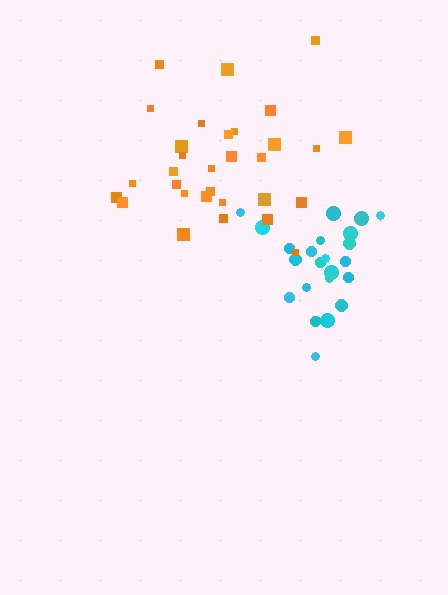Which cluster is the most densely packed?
Cyan.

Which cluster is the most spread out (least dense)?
Orange.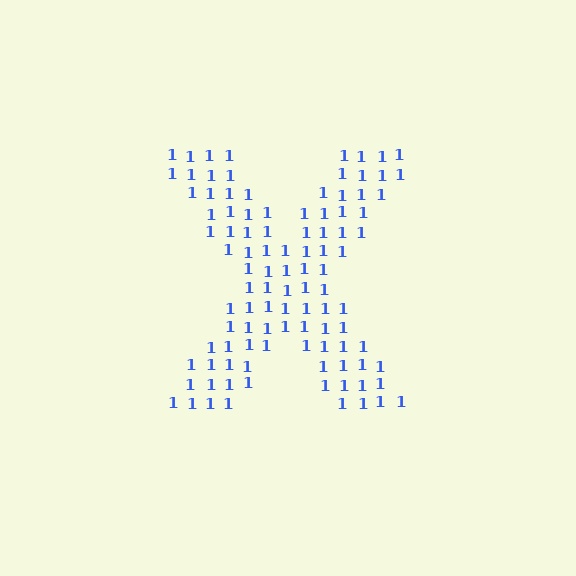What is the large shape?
The large shape is the letter X.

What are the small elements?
The small elements are digit 1's.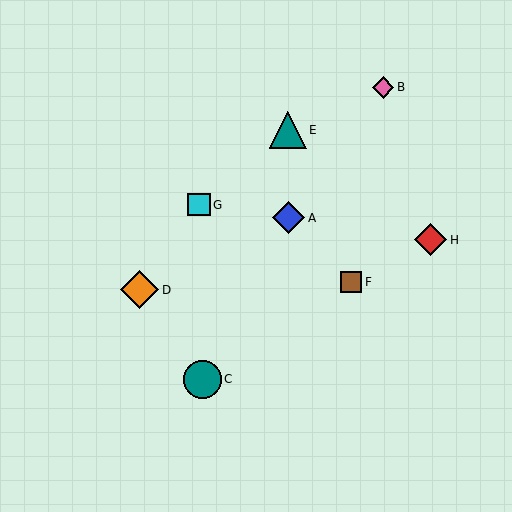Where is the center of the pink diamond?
The center of the pink diamond is at (383, 87).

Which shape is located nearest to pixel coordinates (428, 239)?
The red diamond (labeled H) at (431, 240) is nearest to that location.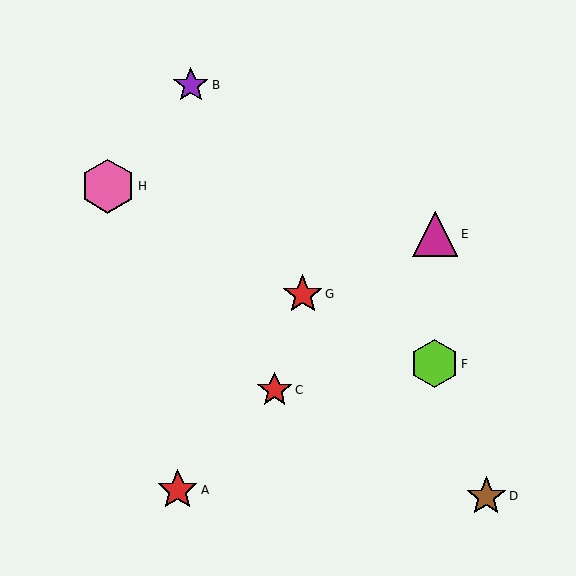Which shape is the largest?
The pink hexagon (labeled H) is the largest.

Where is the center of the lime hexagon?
The center of the lime hexagon is at (435, 364).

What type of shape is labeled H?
Shape H is a pink hexagon.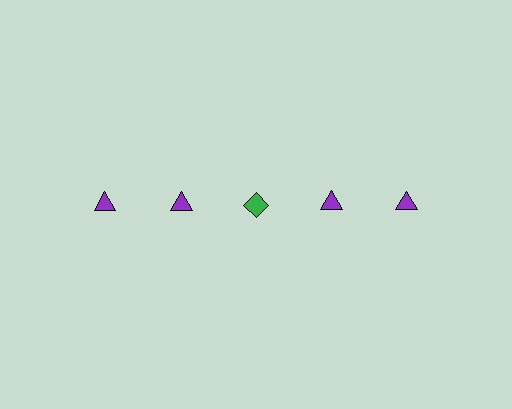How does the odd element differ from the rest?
It differs in both color (green instead of purple) and shape (diamond instead of triangle).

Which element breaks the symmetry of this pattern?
The green diamond in the top row, center column breaks the symmetry. All other shapes are purple triangles.